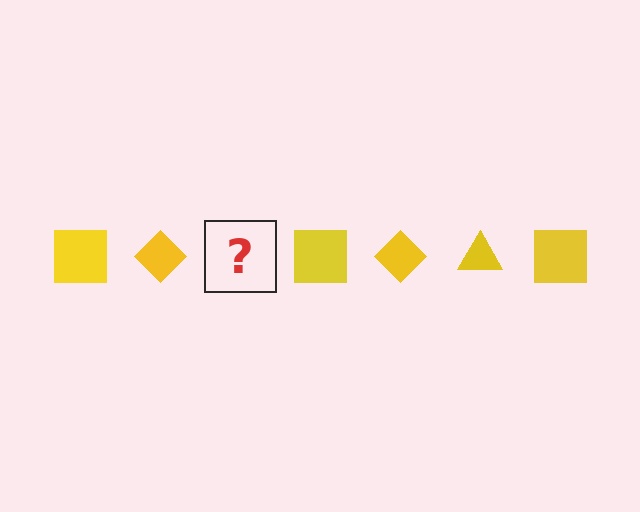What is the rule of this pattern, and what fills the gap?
The rule is that the pattern cycles through square, diamond, triangle shapes in yellow. The gap should be filled with a yellow triangle.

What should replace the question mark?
The question mark should be replaced with a yellow triangle.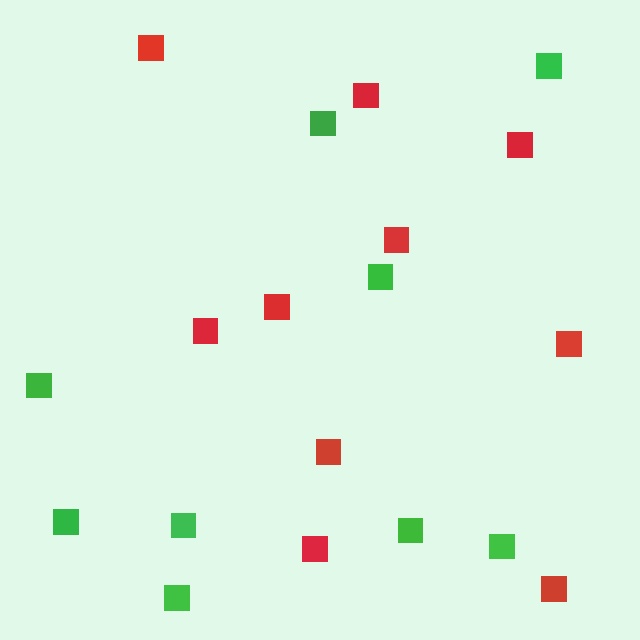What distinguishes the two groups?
There are 2 groups: one group of green squares (9) and one group of red squares (10).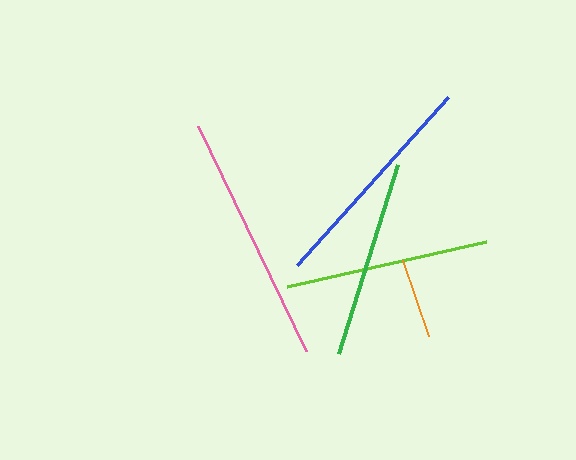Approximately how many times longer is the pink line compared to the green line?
The pink line is approximately 1.3 times the length of the green line.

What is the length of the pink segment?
The pink segment is approximately 249 pixels long.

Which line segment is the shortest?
The orange line is the shortest at approximately 81 pixels.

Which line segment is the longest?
The pink line is the longest at approximately 249 pixels.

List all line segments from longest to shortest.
From longest to shortest: pink, blue, lime, green, orange.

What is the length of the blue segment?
The blue segment is approximately 226 pixels long.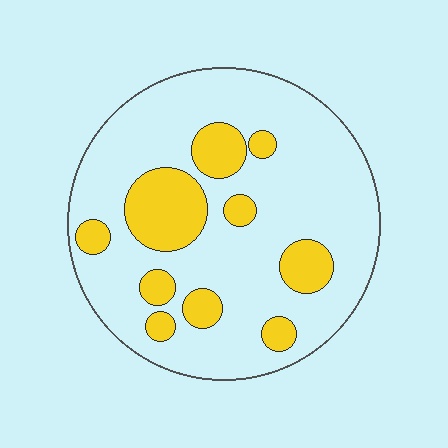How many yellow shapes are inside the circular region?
10.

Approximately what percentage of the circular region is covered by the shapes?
Approximately 20%.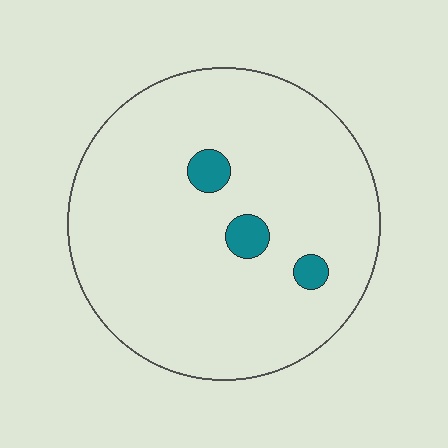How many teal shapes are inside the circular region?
3.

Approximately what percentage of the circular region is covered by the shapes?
Approximately 5%.